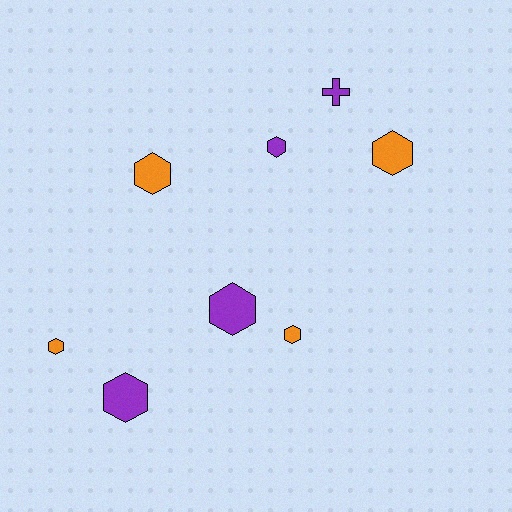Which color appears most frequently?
Orange, with 4 objects.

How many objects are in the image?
There are 8 objects.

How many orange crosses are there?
There are no orange crosses.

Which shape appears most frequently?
Hexagon, with 7 objects.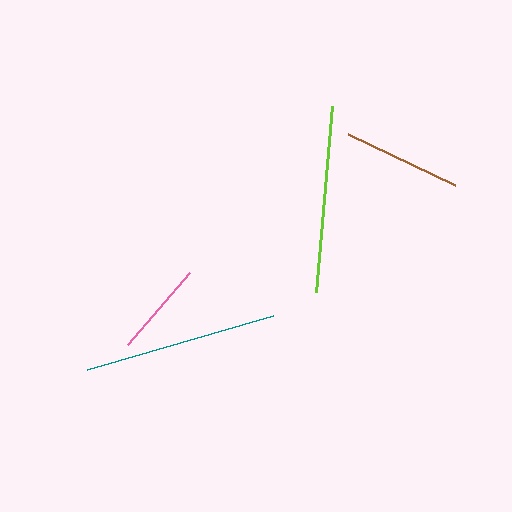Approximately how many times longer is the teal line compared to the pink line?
The teal line is approximately 2.1 times the length of the pink line.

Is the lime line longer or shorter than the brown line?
The lime line is longer than the brown line.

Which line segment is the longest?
The teal line is the longest at approximately 194 pixels.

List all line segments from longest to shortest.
From longest to shortest: teal, lime, brown, pink.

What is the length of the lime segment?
The lime segment is approximately 188 pixels long.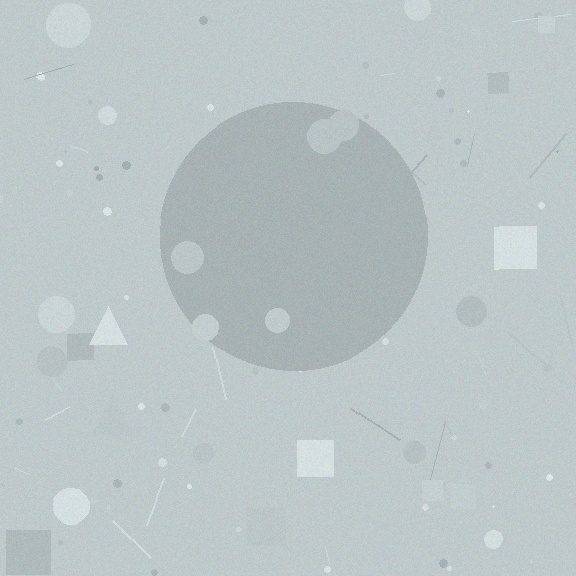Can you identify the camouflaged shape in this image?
The camouflaged shape is a circle.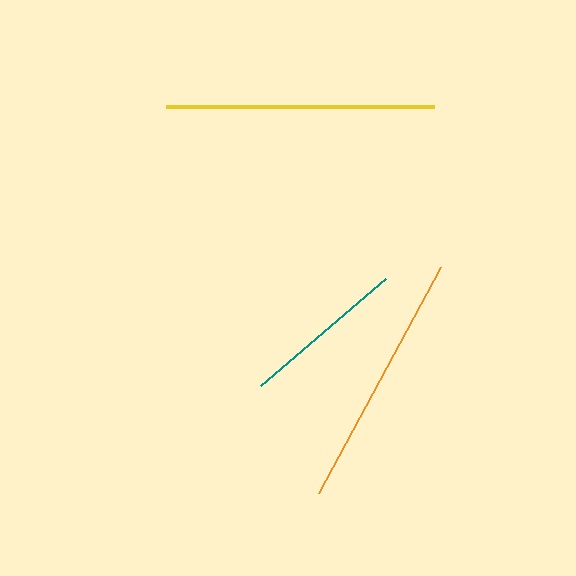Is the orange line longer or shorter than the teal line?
The orange line is longer than the teal line.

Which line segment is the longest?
The yellow line is the longest at approximately 268 pixels.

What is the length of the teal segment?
The teal segment is approximately 165 pixels long.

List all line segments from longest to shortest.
From longest to shortest: yellow, orange, teal.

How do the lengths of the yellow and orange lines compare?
The yellow and orange lines are approximately the same length.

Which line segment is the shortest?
The teal line is the shortest at approximately 165 pixels.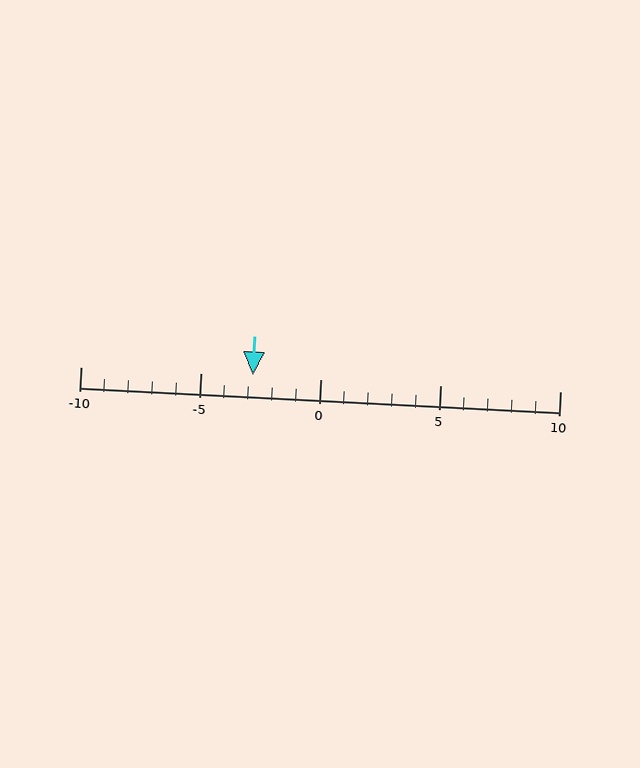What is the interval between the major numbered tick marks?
The major tick marks are spaced 5 units apart.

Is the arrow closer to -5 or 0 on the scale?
The arrow is closer to -5.